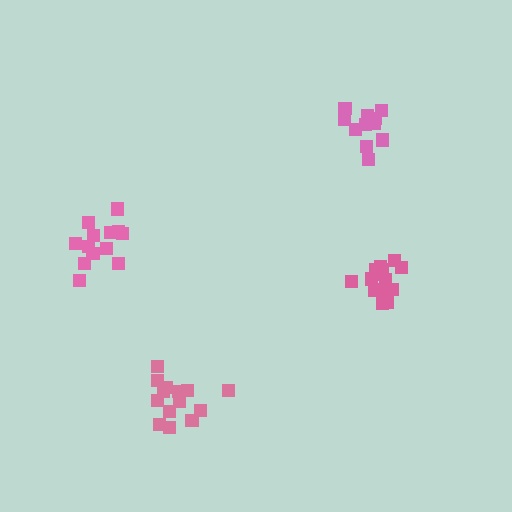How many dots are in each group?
Group 1: 13 dots, Group 2: 15 dots, Group 3: 14 dots, Group 4: 11 dots (53 total).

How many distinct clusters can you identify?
There are 4 distinct clusters.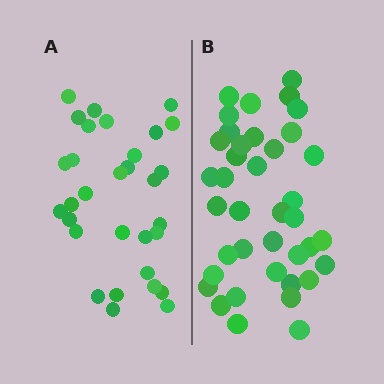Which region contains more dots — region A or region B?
Region B (the right region) has more dots.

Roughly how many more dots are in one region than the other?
Region B has roughly 8 or so more dots than region A.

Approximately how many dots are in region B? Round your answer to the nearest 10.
About 40 dots. (The exact count is 39, which rounds to 40.)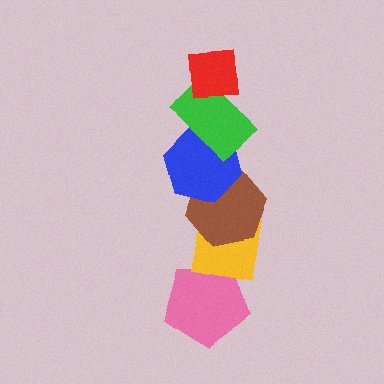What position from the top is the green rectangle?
The green rectangle is 2nd from the top.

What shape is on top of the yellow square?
The brown hexagon is on top of the yellow square.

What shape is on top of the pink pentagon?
The yellow square is on top of the pink pentagon.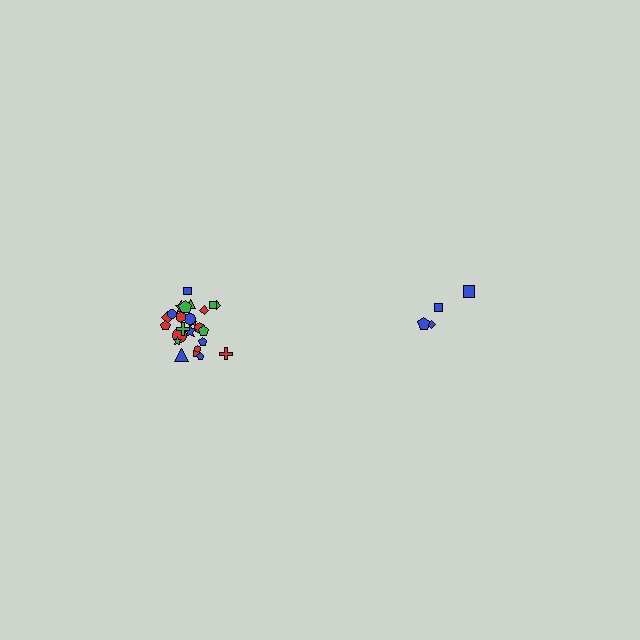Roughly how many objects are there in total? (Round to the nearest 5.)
Roughly 30 objects in total.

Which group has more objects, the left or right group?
The left group.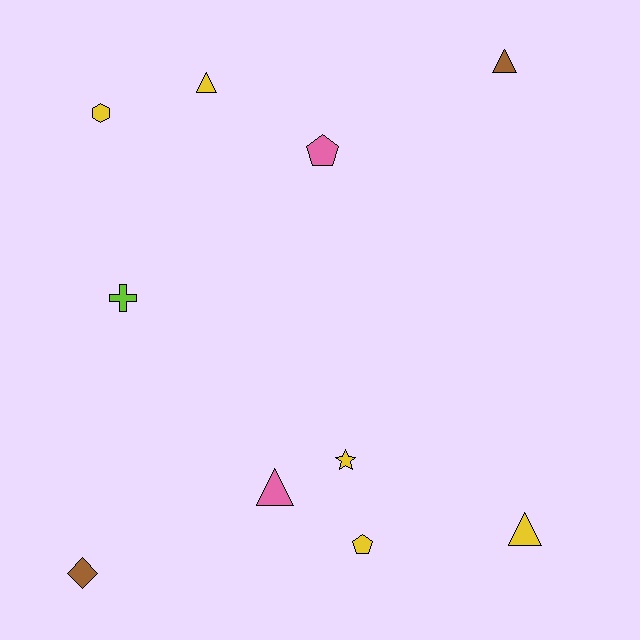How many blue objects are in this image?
There are no blue objects.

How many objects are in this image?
There are 10 objects.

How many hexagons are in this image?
There is 1 hexagon.